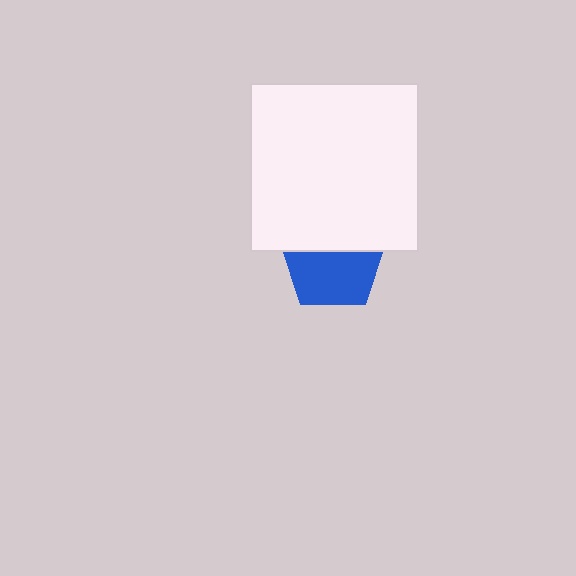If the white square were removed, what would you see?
You would see the complete blue pentagon.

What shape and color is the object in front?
The object in front is a white square.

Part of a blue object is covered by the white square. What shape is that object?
It is a pentagon.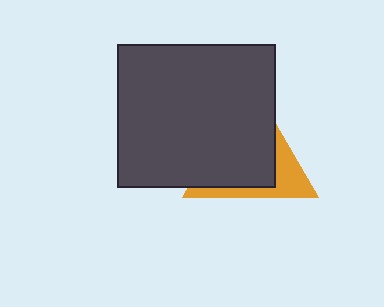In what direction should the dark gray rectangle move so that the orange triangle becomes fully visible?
The dark gray rectangle should move toward the upper-left. That is the shortest direction to clear the overlap and leave the orange triangle fully visible.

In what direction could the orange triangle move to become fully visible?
The orange triangle could move toward the lower-right. That would shift it out from behind the dark gray rectangle entirely.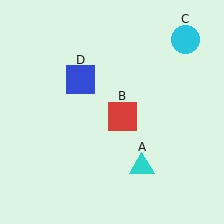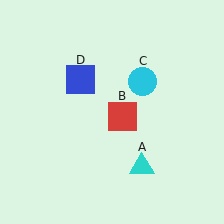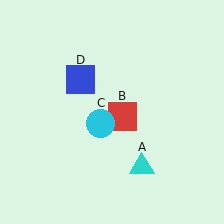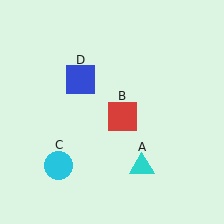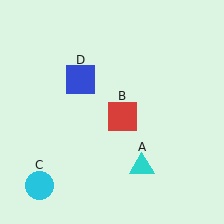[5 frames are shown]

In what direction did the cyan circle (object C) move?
The cyan circle (object C) moved down and to the left.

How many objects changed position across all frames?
1 object changed position: cyan circle (object C).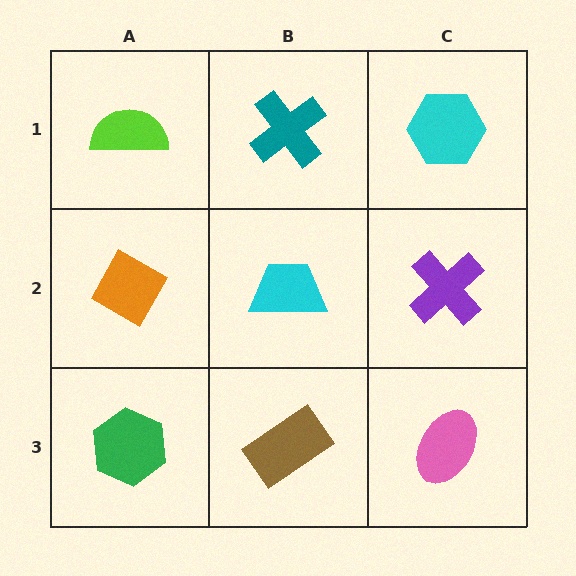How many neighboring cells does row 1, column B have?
3.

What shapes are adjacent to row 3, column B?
A cyan trapezoid (row 2, column B), a green hexagon (row 3, column A), a pink ellipse (row 3, column C).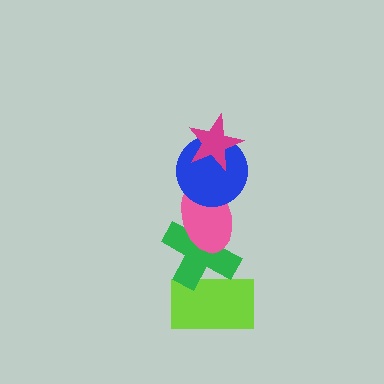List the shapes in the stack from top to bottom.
From top to bottom: the magenta star, the blue circle, the pink ellipse, the green cross, the lime rectangle.